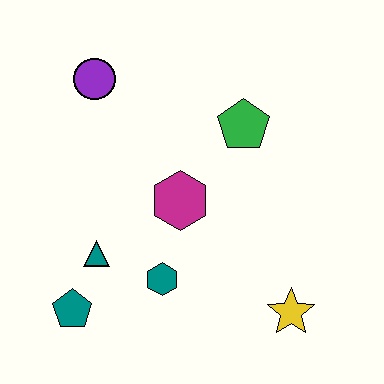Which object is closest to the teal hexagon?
The teal triangle is closest to the teal hexagon.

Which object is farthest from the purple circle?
The yellow star is farthest from the purple circle.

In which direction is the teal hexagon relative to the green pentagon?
The teal hexagon is below the green pentagon.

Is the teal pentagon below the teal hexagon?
Yes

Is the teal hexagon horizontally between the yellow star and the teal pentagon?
Yes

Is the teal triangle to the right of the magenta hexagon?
No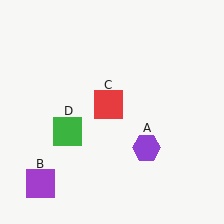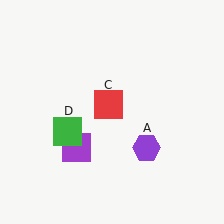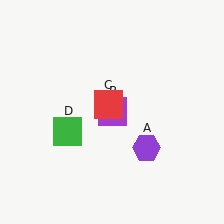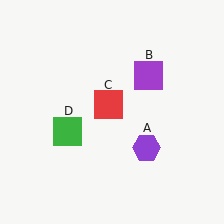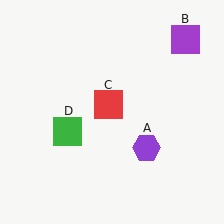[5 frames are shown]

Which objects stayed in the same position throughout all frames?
Purple hexagon (object A) and red square (object C) and green square (object D) remained stationary.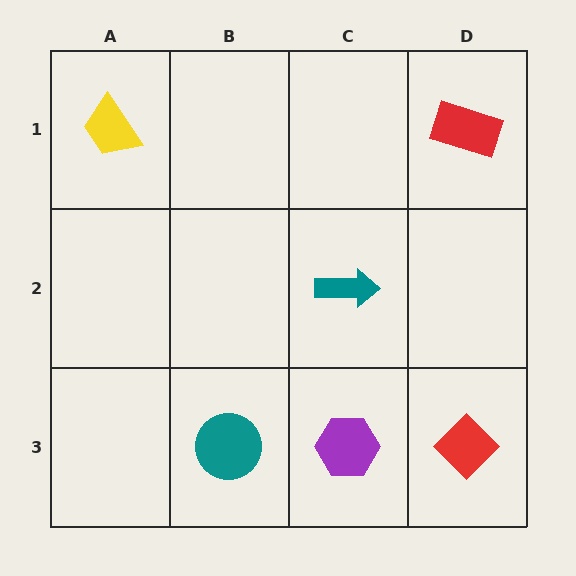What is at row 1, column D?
A red rectangle.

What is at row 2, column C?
A teal arrow.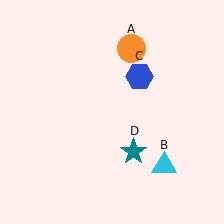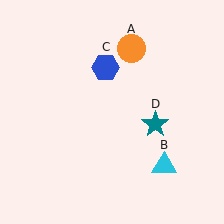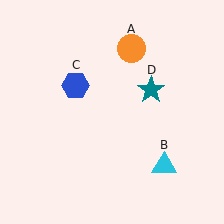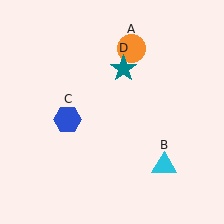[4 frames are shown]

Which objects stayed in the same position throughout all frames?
Orange circle (object A) and cyan triangle (object B) remained stationary.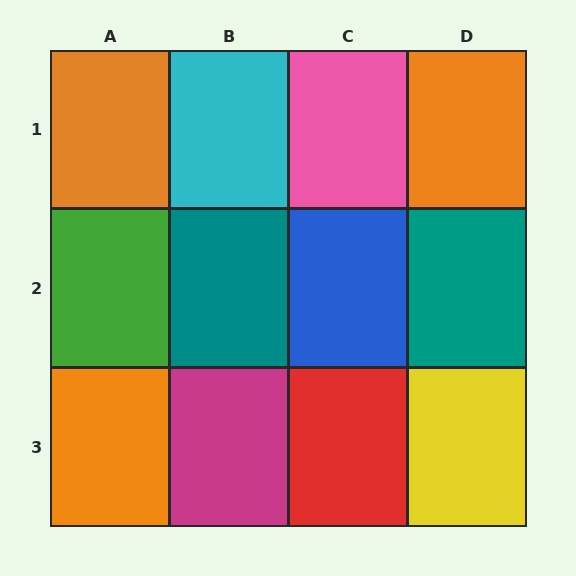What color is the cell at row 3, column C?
Red.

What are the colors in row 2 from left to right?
Green, teal, blue, teal.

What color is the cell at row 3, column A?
Orange.